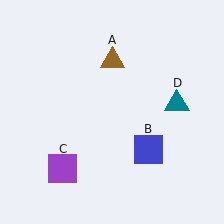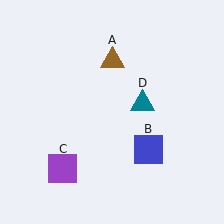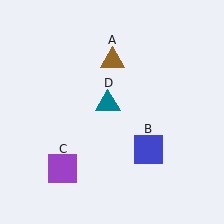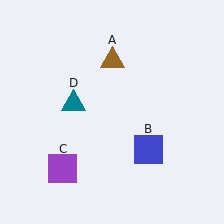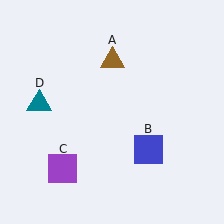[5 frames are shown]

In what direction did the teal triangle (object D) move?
The teal triangle (object D) moved left.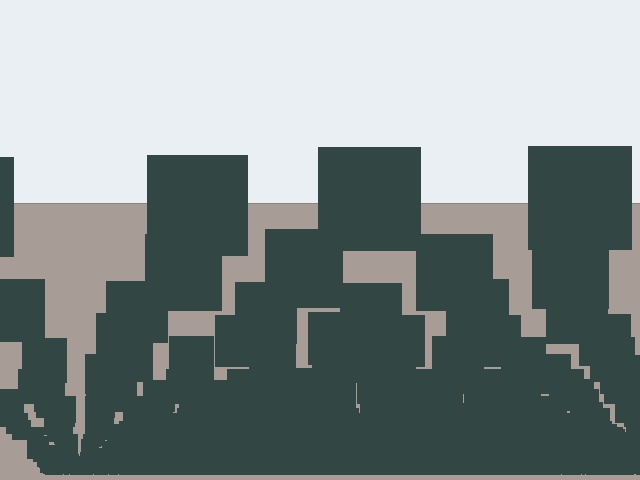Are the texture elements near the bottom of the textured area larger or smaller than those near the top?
Smaller. The gradient is inverted — elements near the bottom are smaller and denser.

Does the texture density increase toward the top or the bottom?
Density increases toward the bottom.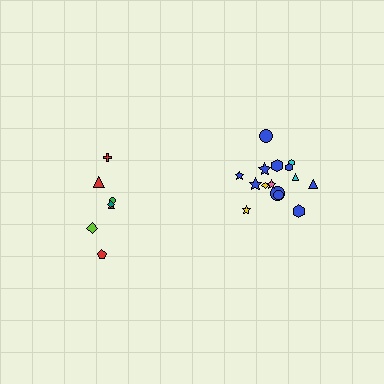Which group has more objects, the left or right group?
The right group.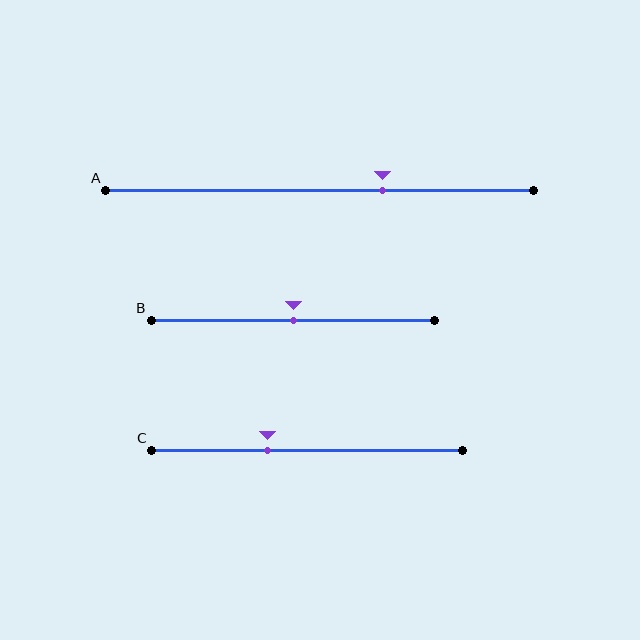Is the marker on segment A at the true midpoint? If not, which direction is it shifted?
No, the marker on segment A is shifted to the right by about 15% of the segment length.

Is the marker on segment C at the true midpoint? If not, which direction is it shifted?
No, the marker on segment C is shifted to the left by about 13% of the segment length.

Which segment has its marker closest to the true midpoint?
Segment B has its marker closest to the true midpoint.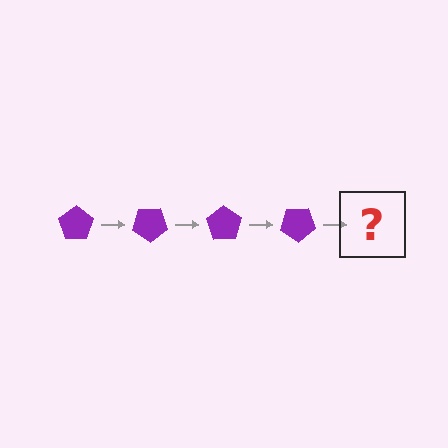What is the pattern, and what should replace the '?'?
The pattern is that the pentagon rotates 35 degrees each step. The '?' should be a purple pentagon rotated 140 degrees.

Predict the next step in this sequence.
The next step is a purple pentagon rotated 140 degrees.